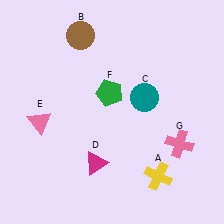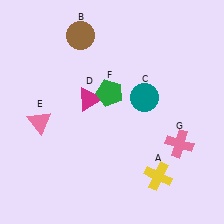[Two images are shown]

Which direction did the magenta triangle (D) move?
The magenta triangle (D) moved up.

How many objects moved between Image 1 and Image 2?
1 object moved between the two images.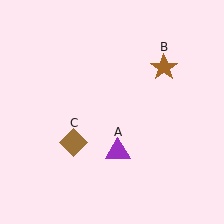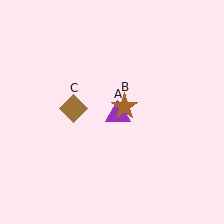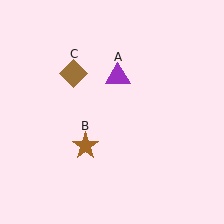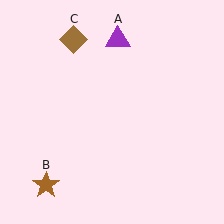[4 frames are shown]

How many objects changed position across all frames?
3 objects changed position: purple triangle (object A), brown star (object B), brown diamond (object C).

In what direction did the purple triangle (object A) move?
The purple triangle (object A) moved up.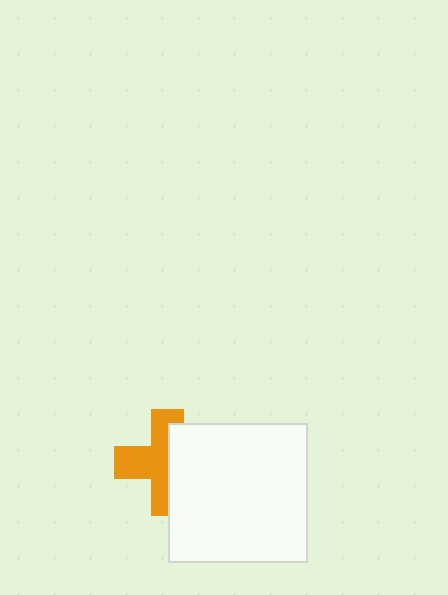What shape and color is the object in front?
The object in front is a white square.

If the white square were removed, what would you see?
You would see the complete orange cross.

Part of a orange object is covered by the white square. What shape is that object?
It is a cross.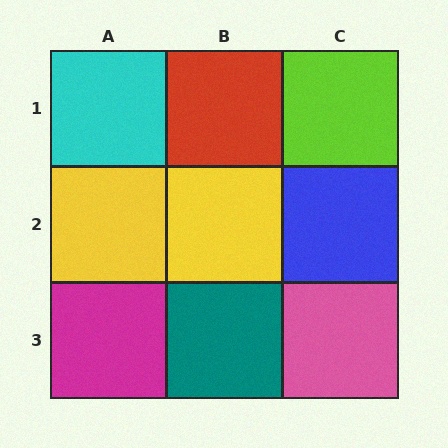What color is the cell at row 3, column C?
Pink.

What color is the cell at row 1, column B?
Red.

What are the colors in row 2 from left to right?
Yellow, yellow, blue.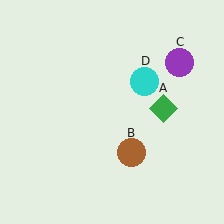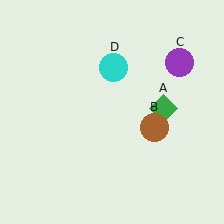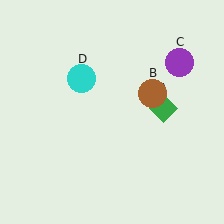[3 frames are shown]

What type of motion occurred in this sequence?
The brown circle (object B), cyan circle (object D) rotated counterclockwise around the center of the scene.